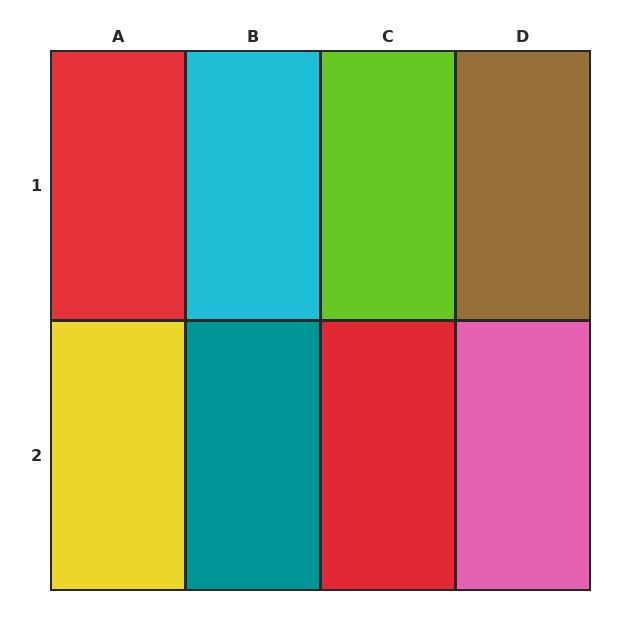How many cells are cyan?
1 cell is cyan.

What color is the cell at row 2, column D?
Pink.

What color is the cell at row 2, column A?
Yellow.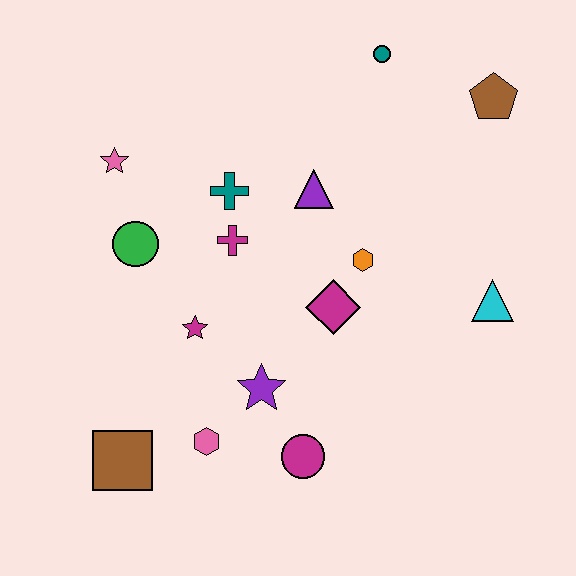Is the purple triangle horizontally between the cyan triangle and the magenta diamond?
No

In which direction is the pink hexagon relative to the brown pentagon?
The pink hexagon is below the brown pentagon.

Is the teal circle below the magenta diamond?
No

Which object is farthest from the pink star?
The cyan triangle is farthest from the pink star.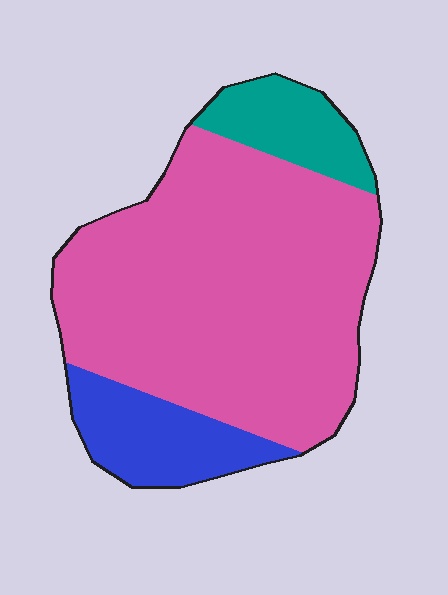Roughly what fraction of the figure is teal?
Teal takes up about one eighth (1/8) of the figure.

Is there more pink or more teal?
Pink.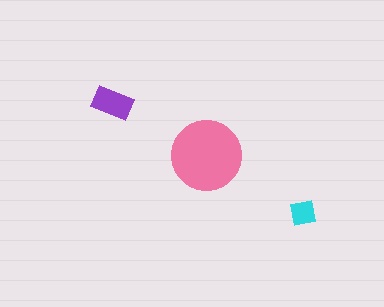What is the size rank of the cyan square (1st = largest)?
3rd.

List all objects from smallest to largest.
The cyan square, the purple rectangle, the pink circle.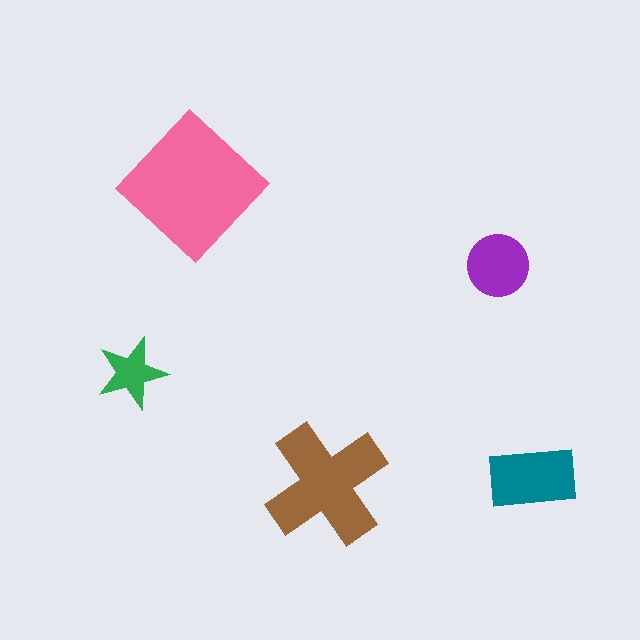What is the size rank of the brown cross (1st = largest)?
2nd.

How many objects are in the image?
There are 5 objects in the image.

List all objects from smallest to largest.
The green star, the purple circle, the teal rectangle, the brown cross, the pink diamond.